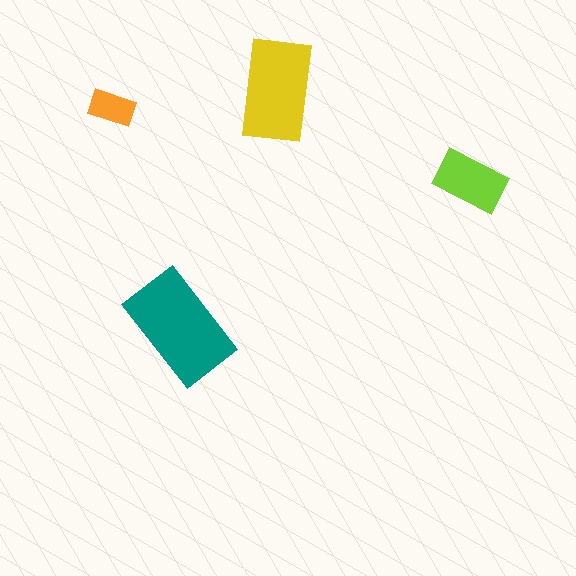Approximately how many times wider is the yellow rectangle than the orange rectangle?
About 2 times wider.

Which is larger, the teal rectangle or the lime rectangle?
The teal one.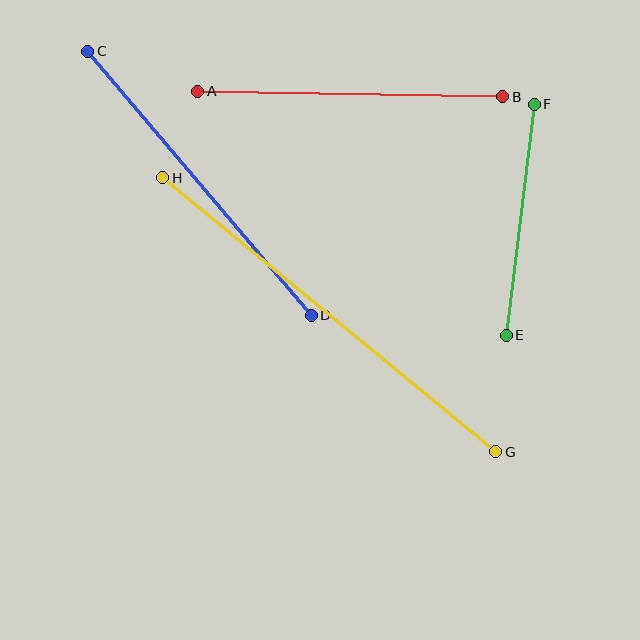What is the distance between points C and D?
The distance is approximately 346 pixels.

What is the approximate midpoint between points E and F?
The midpoint is at approximately (520, 220) pixels.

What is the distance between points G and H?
The distance is approximately 431 pixels.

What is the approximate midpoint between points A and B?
The midpoint is at approximately (350, 94) pixels.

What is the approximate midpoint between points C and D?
The midpoint is at approximately (199, 183) pixels.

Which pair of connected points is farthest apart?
Points G and H are farthest apart.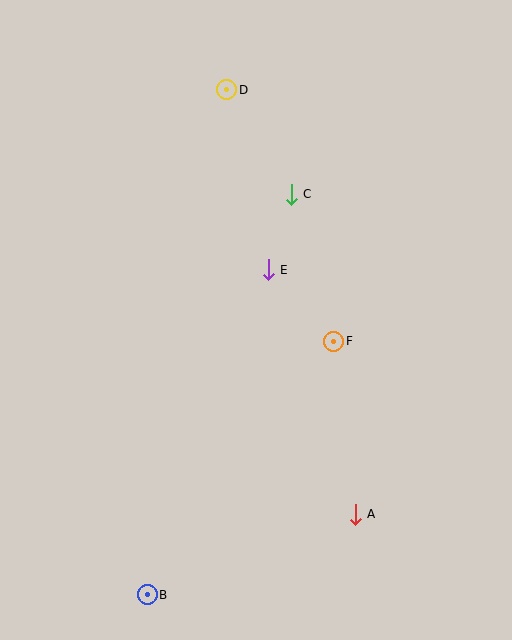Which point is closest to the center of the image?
Point E at (268, 270) is closest to the center.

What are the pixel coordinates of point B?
Point B is at (147, 595).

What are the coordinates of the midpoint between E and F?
The midpoint between E and F is at (301, 306).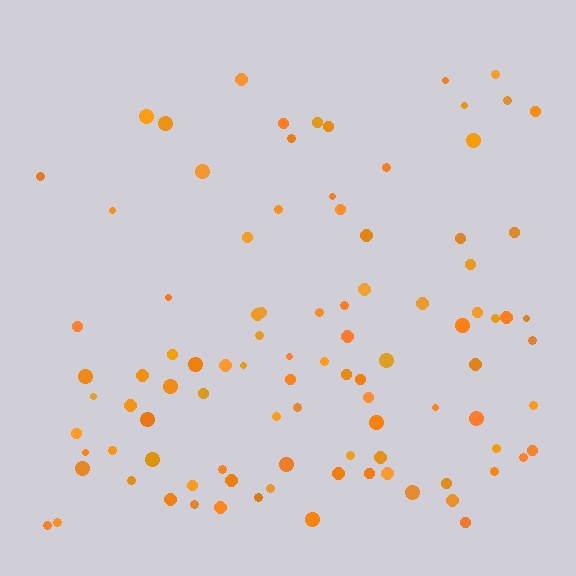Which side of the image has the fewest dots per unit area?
The top.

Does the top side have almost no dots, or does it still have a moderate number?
Still a moderate number, just noticeably fewer than the bottom.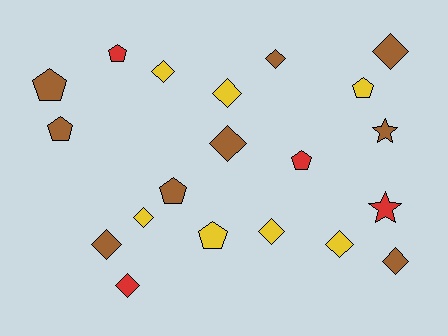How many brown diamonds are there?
There are 5 brown diamonds.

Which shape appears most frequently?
Diamond, with 11 objects.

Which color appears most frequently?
Brown, with 9 objects.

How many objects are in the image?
There are 20 objects.